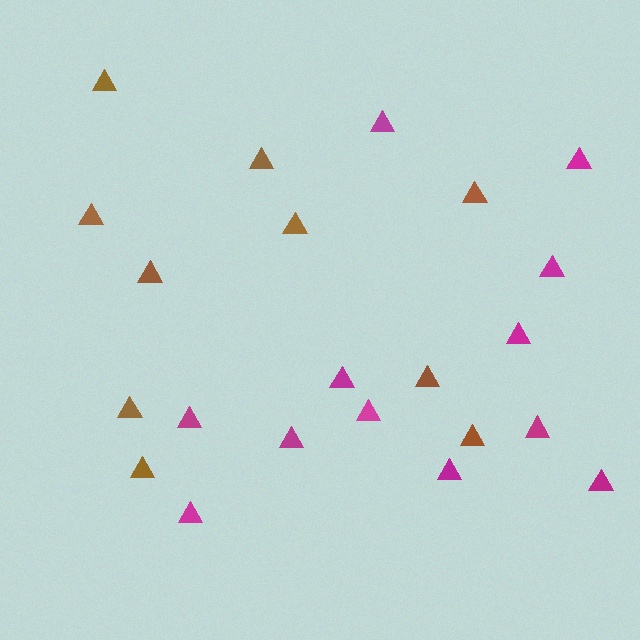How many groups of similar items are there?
There are 2 groups: one group of magenta triangles (12) and one group of brown triangles (10).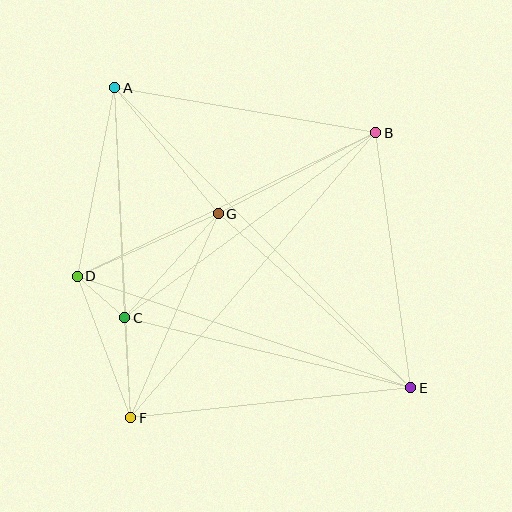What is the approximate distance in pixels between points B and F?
The distance between B and F is approximately 376 pixels.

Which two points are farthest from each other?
Points A and E are farthest from each other.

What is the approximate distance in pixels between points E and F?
The distance between E and F is approximately 282 pixels.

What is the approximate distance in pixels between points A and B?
The distance between A and B is approximately 264 pixels.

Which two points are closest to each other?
Points C and D are closest to each other.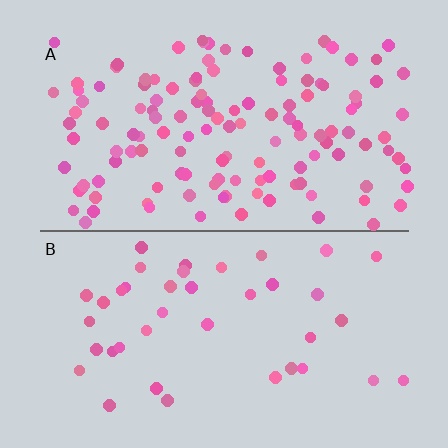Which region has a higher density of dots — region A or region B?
A (the top).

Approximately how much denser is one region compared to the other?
Approximately 3.3× — region A over region B.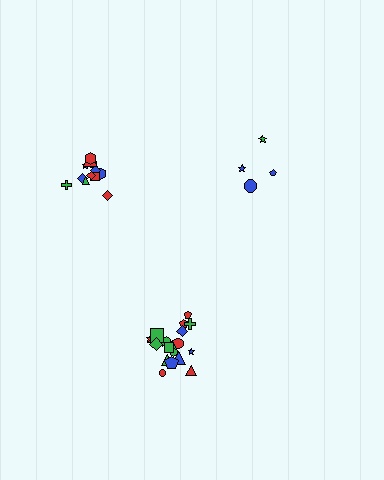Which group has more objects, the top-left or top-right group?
The top-left group.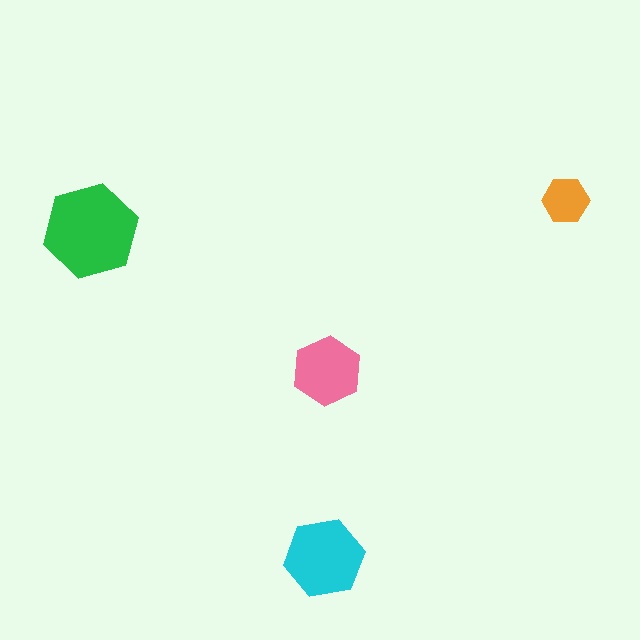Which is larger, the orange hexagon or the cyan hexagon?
The cyan one.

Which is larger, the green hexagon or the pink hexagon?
The green one.